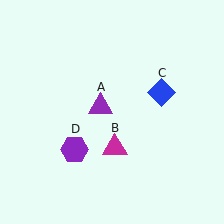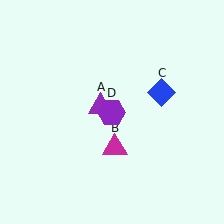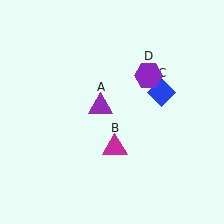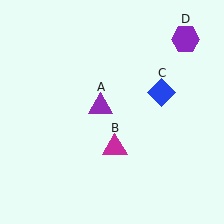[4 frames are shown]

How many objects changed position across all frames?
1 object changed position: purple hexagon (object D).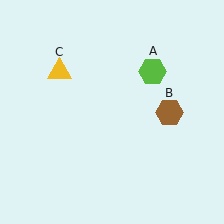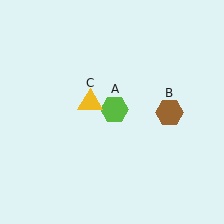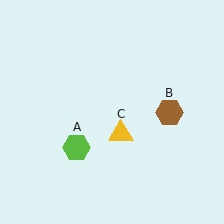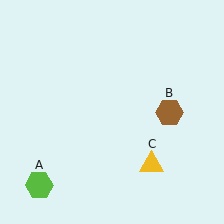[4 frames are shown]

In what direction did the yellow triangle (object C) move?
The yellow triangle (object C) moved down and to the right.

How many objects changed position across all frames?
2 objects changed position: lime hexagon (object A), yellow triangle (object C).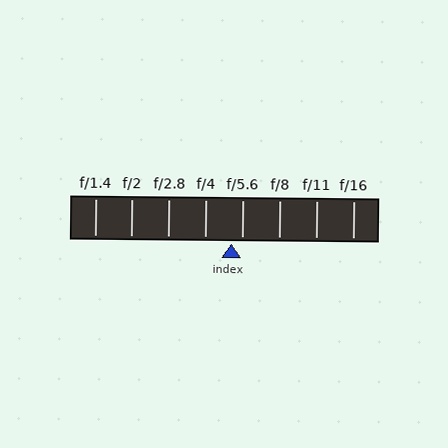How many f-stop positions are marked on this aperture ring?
There are 8 f-stop positions marked.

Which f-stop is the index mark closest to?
The index mark is closest to f/5.6.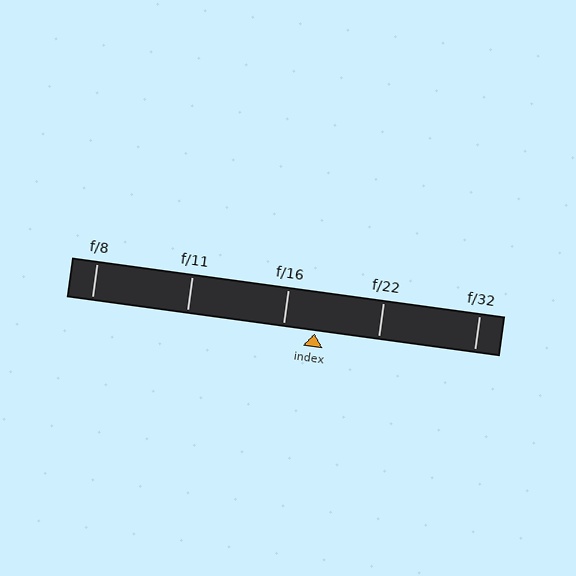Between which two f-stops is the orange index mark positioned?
The index mark is between f/16 and f/22.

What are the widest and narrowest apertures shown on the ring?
The widest aperture shown is f/8 and the narrowest is f/32.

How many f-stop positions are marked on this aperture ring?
There are 5 f-stop positions marked.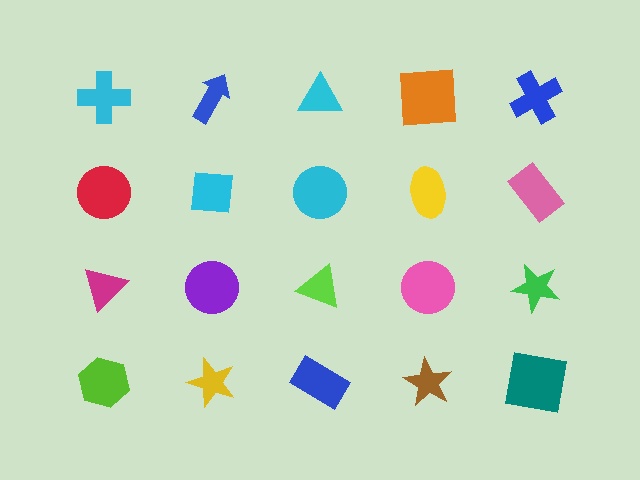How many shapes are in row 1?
5 shapes.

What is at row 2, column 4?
A yellow ellipse.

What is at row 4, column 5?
A teal square.